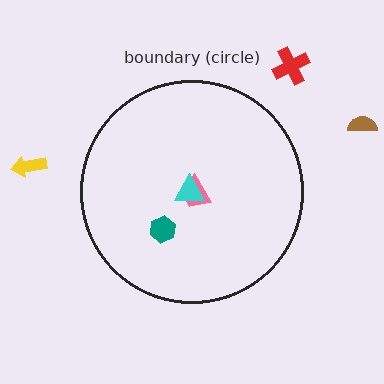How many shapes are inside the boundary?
3 inside, 3 outside.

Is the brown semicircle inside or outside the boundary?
Outside.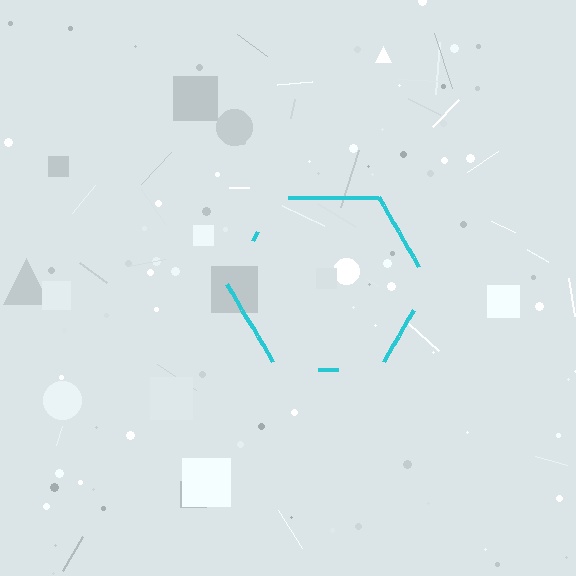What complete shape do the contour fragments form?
The contour fragments form a hexagon.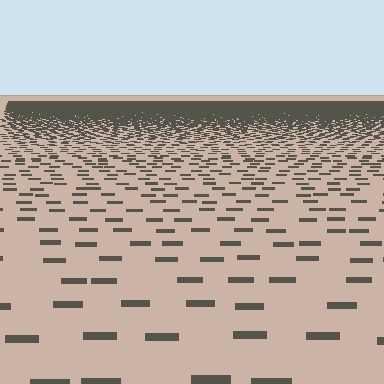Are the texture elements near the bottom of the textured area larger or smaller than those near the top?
Larger. Near the bottom, elements are closer to the viewer and appear at a bigger on-screen size.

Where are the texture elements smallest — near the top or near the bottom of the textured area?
Near the top.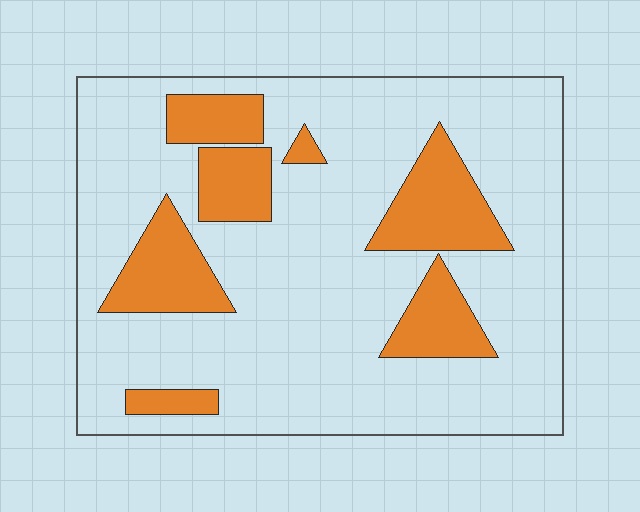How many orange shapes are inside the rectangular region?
7.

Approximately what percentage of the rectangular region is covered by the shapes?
Approximately 20%.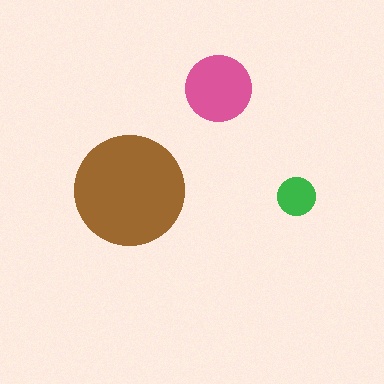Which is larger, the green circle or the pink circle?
The pink one.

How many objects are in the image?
There are 3 objects in the image.